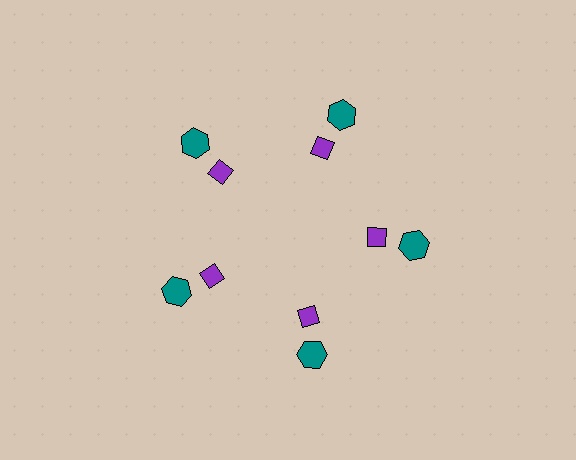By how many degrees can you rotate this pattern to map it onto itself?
The pattern maps onto itself every 72 degrees of rotation.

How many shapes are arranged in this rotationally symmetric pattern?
There are 10 shapes, arranged in 5 groups of 2.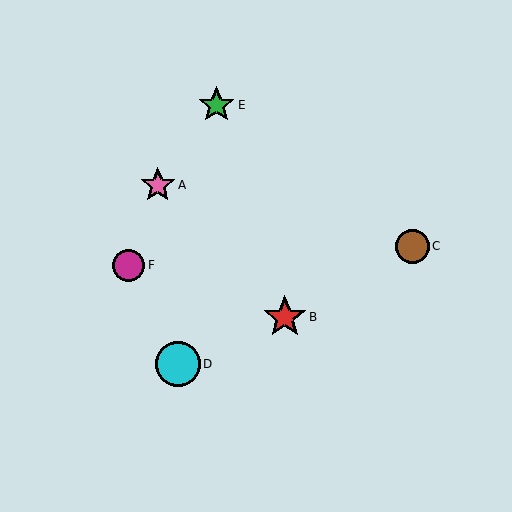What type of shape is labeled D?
Shape D is a cyan circle.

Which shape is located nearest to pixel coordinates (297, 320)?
The red star (labeled B) at (285, 317) is nearest to that location.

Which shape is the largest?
The cyan circle (labeled D) is the largest.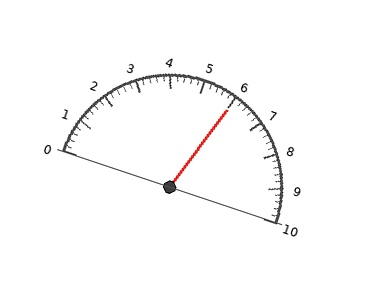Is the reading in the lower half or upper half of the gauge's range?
The reading is in the upper half of the range (0 to 10).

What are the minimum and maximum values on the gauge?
The gauge ranges from 0 to 10.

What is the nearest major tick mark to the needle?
The nearest major tick mark is 6.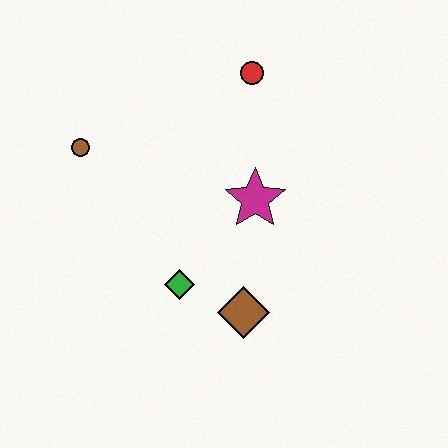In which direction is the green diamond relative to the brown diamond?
The green diamond is to the left of the brown diamond.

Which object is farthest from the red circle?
The brown diamond is farthest from the red circle.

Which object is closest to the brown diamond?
The green diamond is closest to the brown diamond.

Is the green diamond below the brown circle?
Yes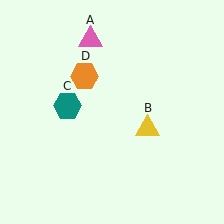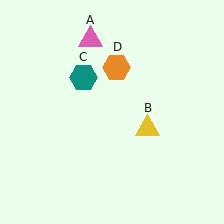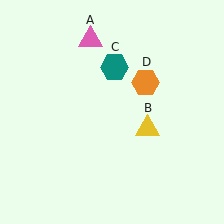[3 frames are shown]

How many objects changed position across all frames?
2 objects changed position: teal hexagon (object C), orange hexagon (object D).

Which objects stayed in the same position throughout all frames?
Pink triangle (object A) and yellow triangle (object B) remained stationary.